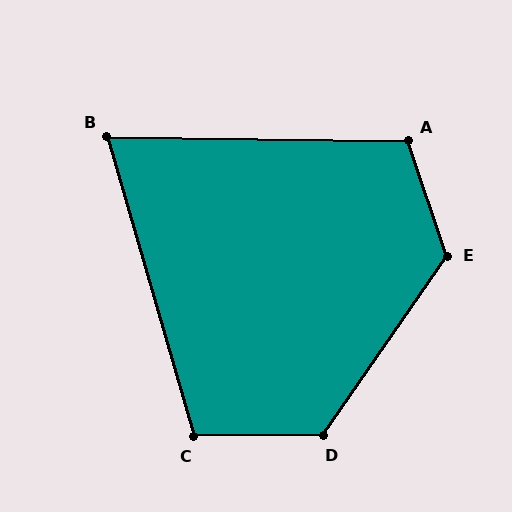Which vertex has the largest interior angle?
E, at approximately 127 degrees.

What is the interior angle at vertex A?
Approximately 109 degrees (obtuse).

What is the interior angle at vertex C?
Approximately 105 degrees (obtuse).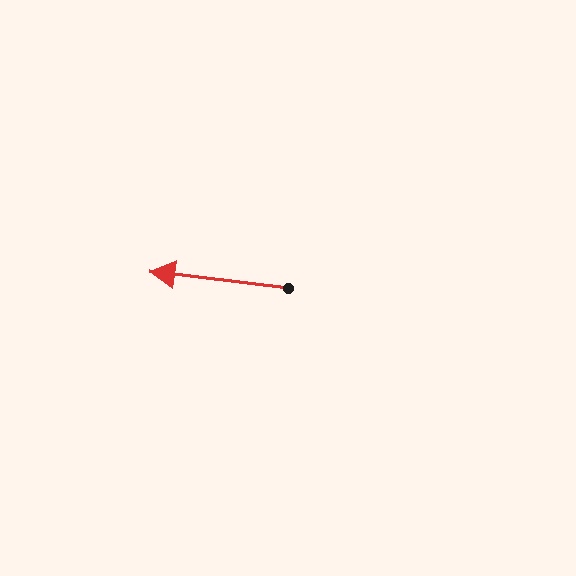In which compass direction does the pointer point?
West.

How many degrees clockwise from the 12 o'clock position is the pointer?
Approximately 277 degrees.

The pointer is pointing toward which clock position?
Roughly 9 o'clock.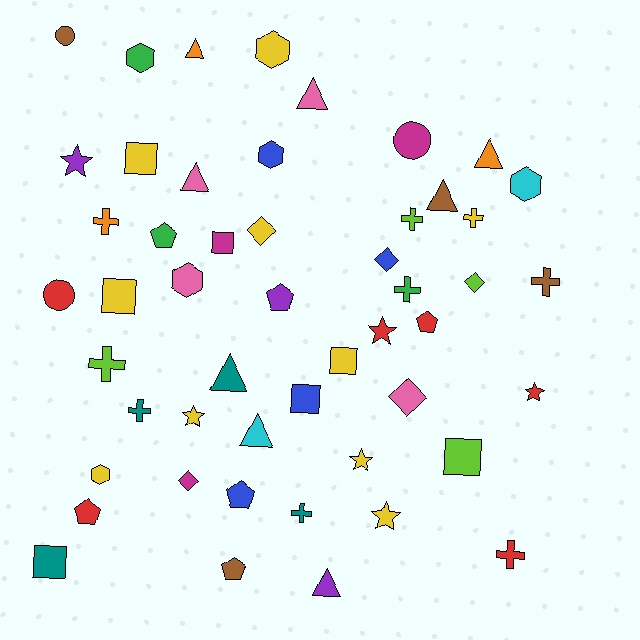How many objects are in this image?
There are 50 objects.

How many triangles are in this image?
There are 8 triangles.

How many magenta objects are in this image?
There are 3 magenta objects.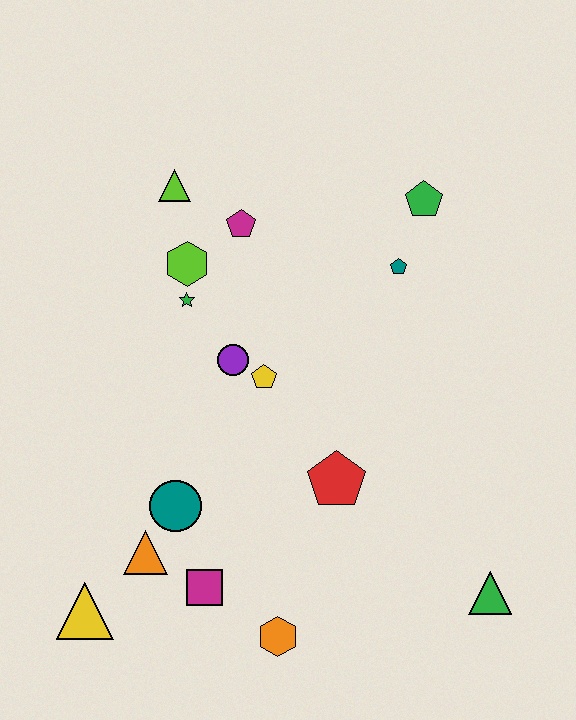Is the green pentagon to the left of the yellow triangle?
No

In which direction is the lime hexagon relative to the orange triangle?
The lime hexagon is above the orange triangle.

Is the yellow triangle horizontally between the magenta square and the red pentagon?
No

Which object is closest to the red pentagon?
The yellow pentagon is closest to the red pentagon.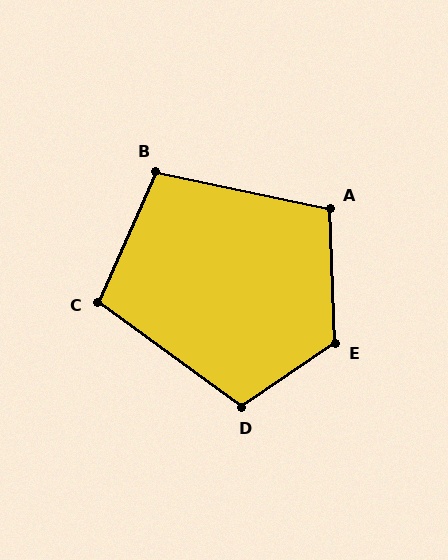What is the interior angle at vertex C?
Approximately 102 degrees (obtuse).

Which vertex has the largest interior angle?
E, at approximately 122 degrees.